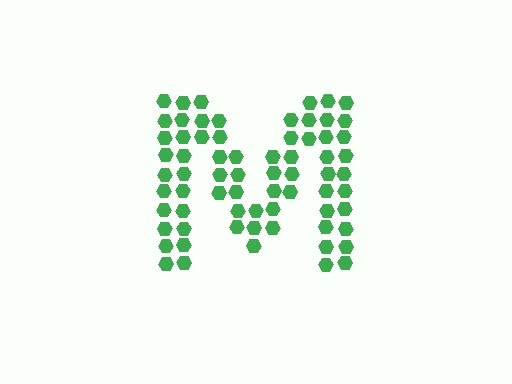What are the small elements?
The small elements are hexagons.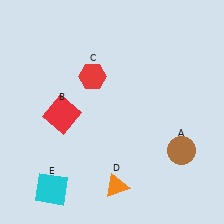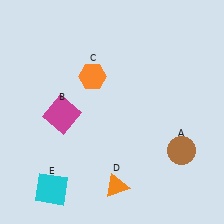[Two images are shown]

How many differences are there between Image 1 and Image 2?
There are 2 differences between the two images.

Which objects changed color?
B changed from red to magenta. C changed from red to orange.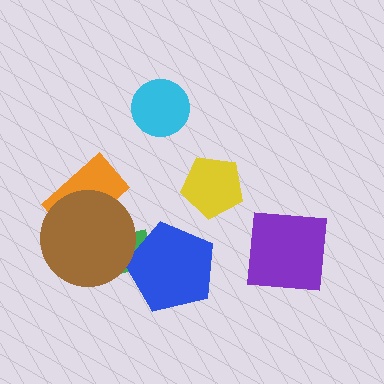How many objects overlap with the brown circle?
2 objects overlap with the brown circle.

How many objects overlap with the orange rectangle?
1 object overlaps with the orange rectangle.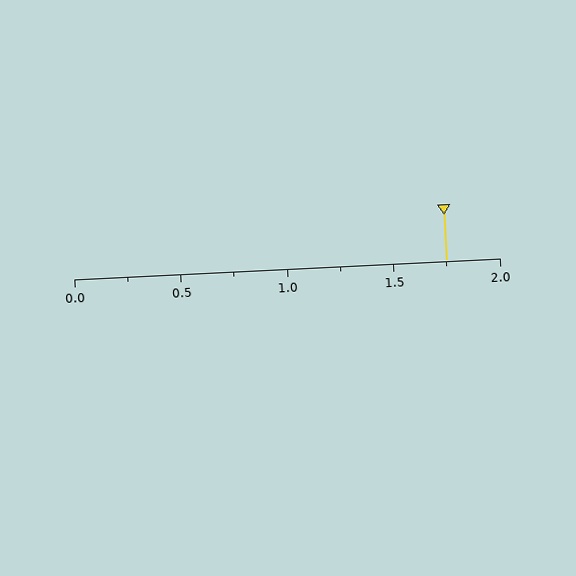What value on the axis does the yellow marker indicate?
The marker indicates approximately 1.75.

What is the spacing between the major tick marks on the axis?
The major ticks are spaced 0.5 apart.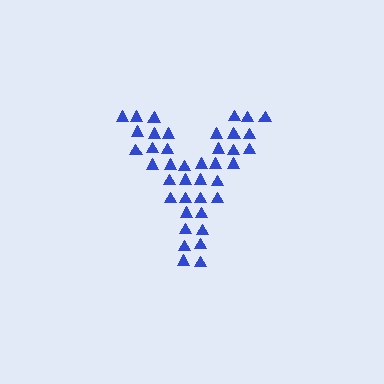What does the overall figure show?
The overall figure shows the letter Y.